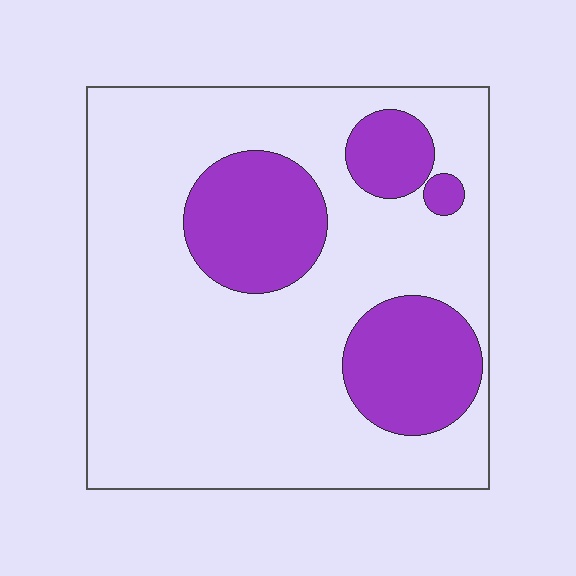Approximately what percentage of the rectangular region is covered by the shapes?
Approximately 25%.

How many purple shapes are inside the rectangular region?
4.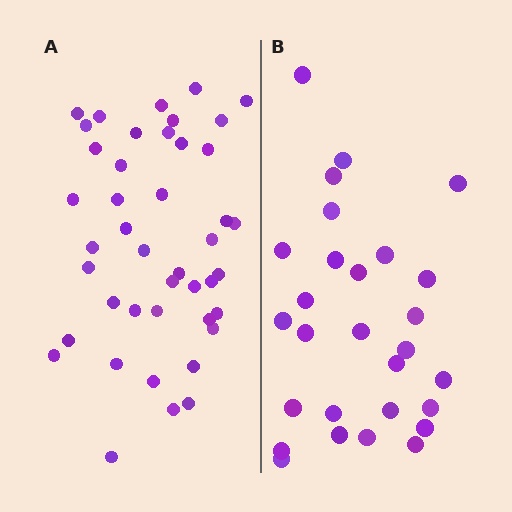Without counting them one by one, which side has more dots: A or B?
Region A (the left region) has more dots.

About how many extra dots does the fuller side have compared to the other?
Region A has approximately 15 more dots than region B.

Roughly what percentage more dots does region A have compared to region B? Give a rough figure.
About 55% more.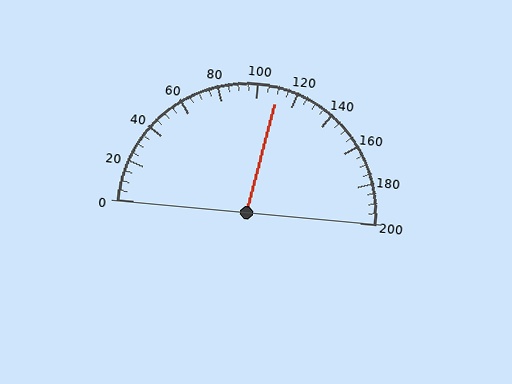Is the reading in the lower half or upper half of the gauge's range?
The reading is in the upper half of the range (0 to 200).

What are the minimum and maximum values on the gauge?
The gauge ranges from 0 to 200.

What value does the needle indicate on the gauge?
The needle indicates approximately 110.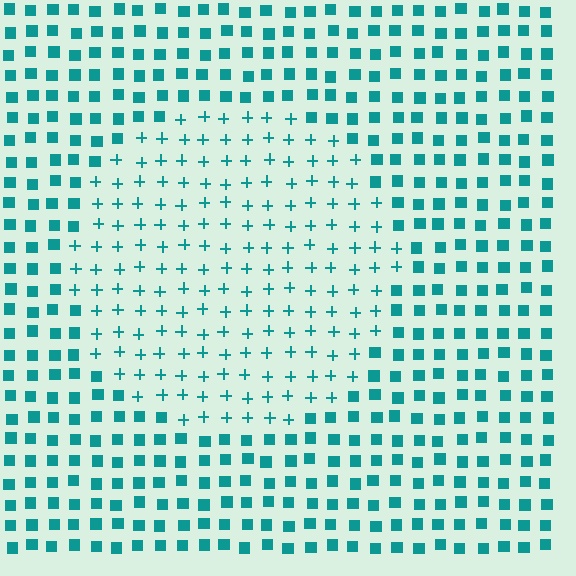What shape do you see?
I see a circle.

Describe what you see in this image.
The image is filled with small teal elements arranged in a uniform grid. A circle-shaped region contains plus signs, while the surrounding area contains squares. The boundary is defined purely by the change in element shape.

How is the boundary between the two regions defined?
The boundary is defined by a change in element shape: plus signs inside vs. squares outside. All elements share the same color and spacing.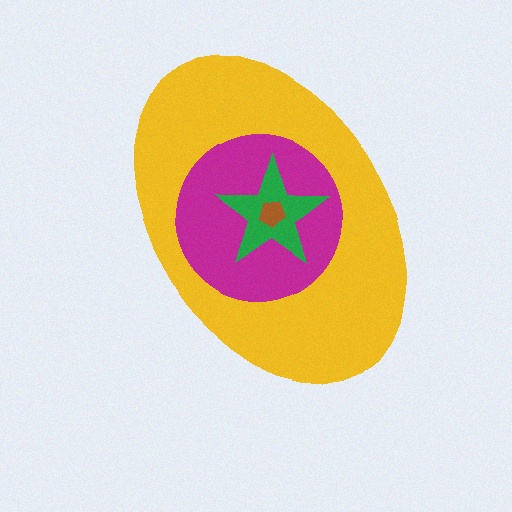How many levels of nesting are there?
4.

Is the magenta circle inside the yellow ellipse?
Yes.